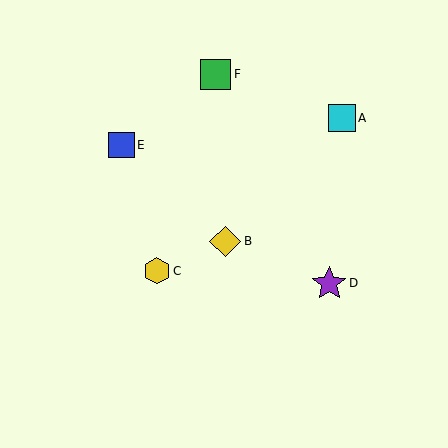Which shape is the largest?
The purple star (labeled D) is the largest.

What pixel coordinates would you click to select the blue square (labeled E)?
Click at (121, 145) to select the blue square E.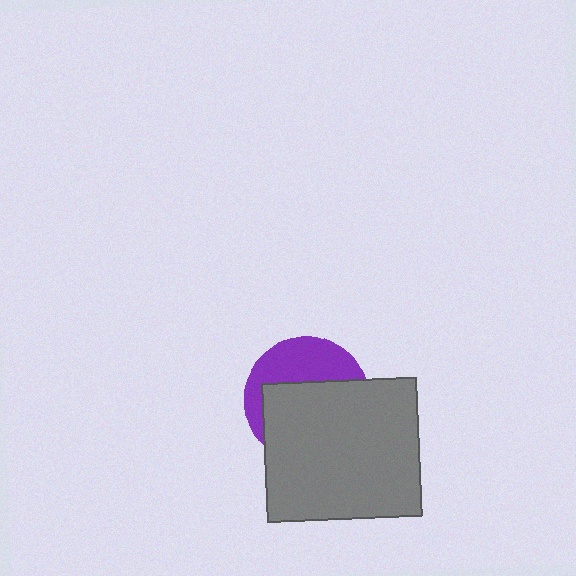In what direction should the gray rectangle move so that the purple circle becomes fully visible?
The gray rectangle should move down. That is the shortest direction to clear the overlap and leave the purple circle fully visible.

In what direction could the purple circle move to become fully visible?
The purple circle could move up. That would shift it out from behind the gray rectangle entirely.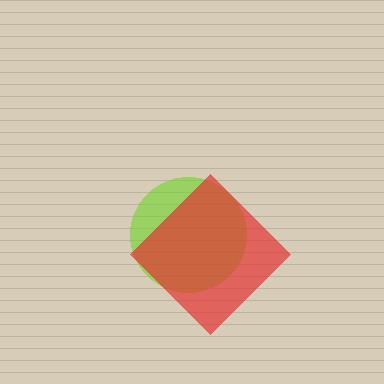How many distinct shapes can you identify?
There are 2 distinct shapes: a lime circle, a red diamond.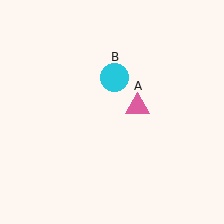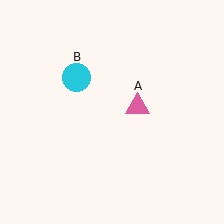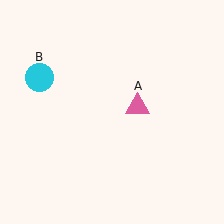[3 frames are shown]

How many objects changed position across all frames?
1 object changed position: cyan circle (object B).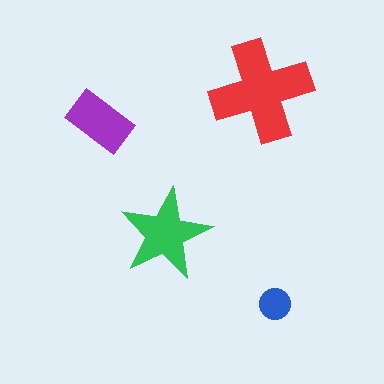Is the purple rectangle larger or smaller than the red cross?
Smaller.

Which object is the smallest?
The blue circle.